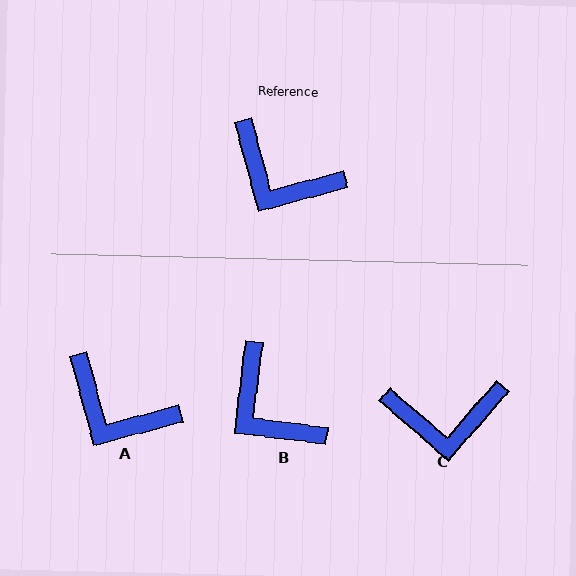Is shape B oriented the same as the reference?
No, it is off by about 22 degrees.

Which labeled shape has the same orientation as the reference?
A.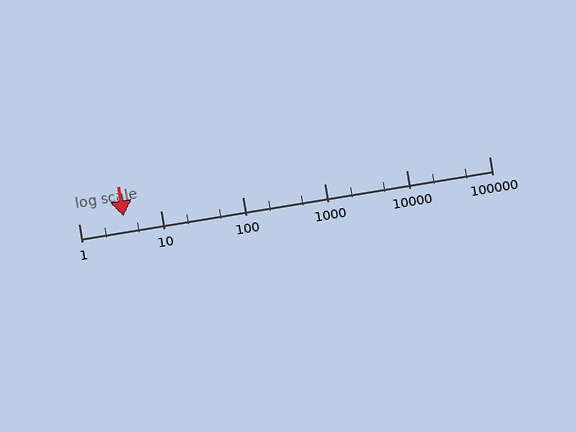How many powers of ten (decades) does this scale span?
The scale spans 5 decades, from 1 to 100000.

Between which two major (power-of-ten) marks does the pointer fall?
The pointer is between 1 and 10.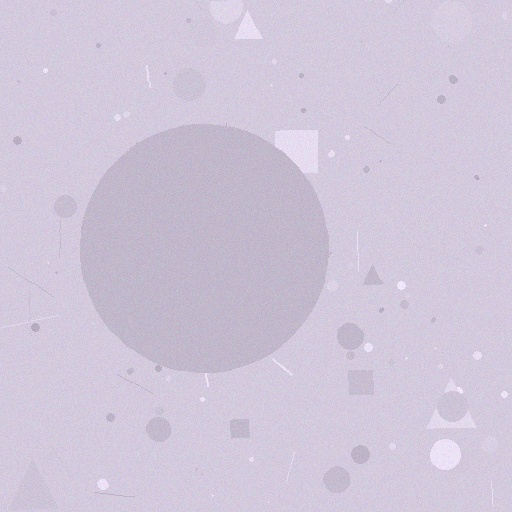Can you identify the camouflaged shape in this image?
The camouflaged shape is a circle.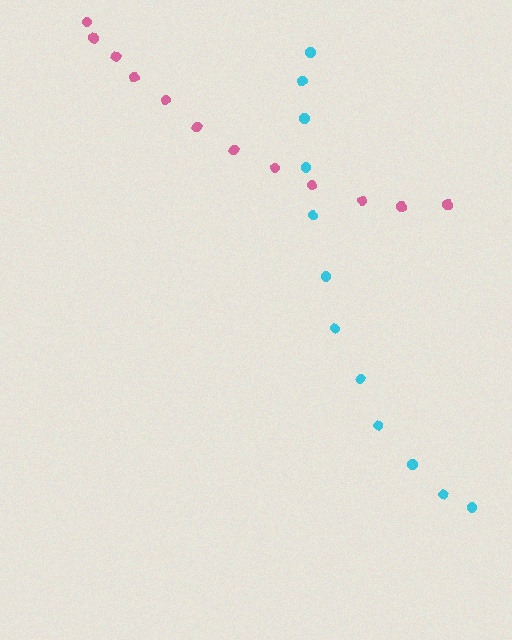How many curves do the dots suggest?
There are 2 distinct paths.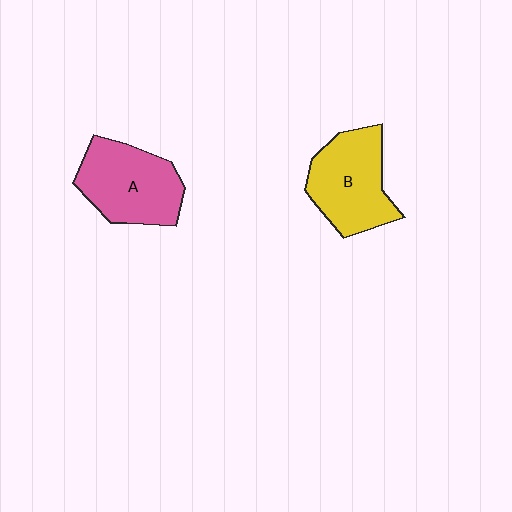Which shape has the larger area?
Shape A (pink).